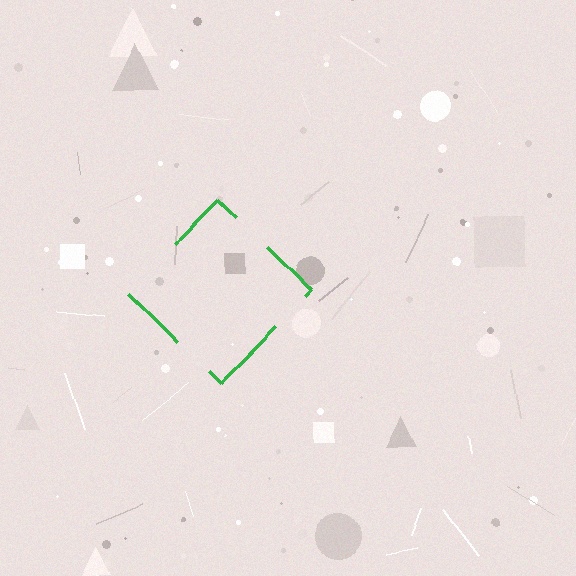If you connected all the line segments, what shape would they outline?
They would outline a diamond.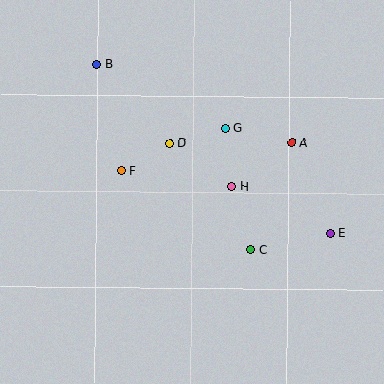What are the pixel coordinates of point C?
Point C is at (251, 249).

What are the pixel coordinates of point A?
Point A is at (292, 143).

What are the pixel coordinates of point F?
Point F is at (121, 171).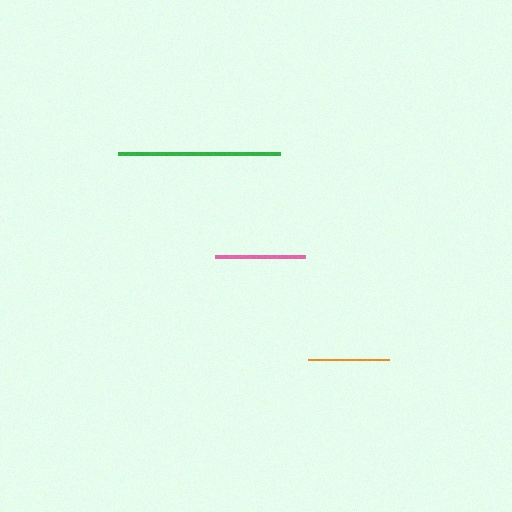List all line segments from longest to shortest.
From longest to shortest: green, pink, orange.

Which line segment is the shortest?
The orange line is the shortest at approximately 82 pixels.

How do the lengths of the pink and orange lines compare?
The pink and orange lines are approximately the same length.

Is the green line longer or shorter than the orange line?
The green line is longer than the orange line.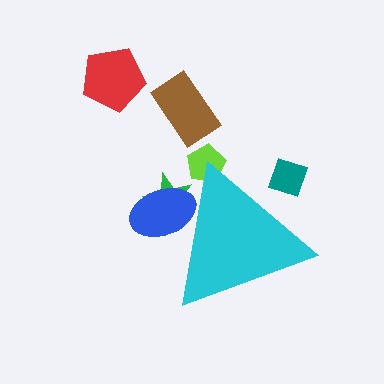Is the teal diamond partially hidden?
Yes, the teal diamond is partially hidden behind the cyan triangle.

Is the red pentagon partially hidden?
No, the red pentagon is fully visible.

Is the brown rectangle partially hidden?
No, the brown rectangle is fully visible.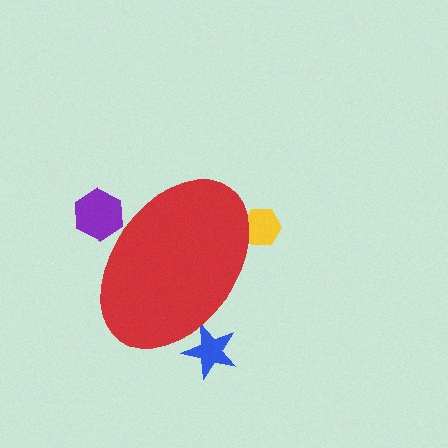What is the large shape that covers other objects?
A red ellipse.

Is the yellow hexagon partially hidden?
Yes, the yellow hexagon is partially hidden behind the red ellipse.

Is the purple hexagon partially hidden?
Yes, the purple hexagon is partially hidden behind the red ellipse.